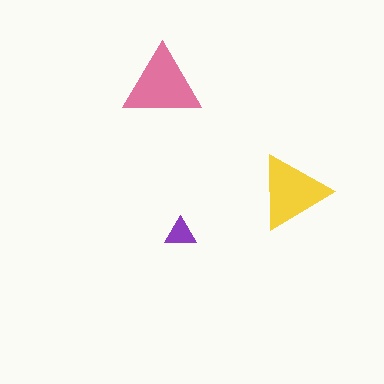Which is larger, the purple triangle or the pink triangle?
The pink one.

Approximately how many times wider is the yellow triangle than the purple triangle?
About 2.5 times wider.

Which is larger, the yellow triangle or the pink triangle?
The pink one.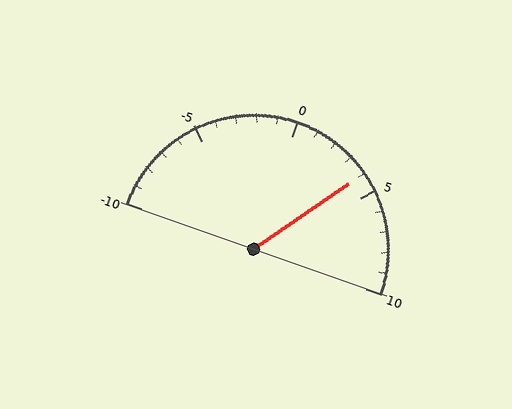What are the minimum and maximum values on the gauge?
The gauge ranges from -10 to 10.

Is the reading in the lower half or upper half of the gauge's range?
The reading is in the upper half of the range (-10 to 10).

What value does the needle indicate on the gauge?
The needle indicates approximately 4.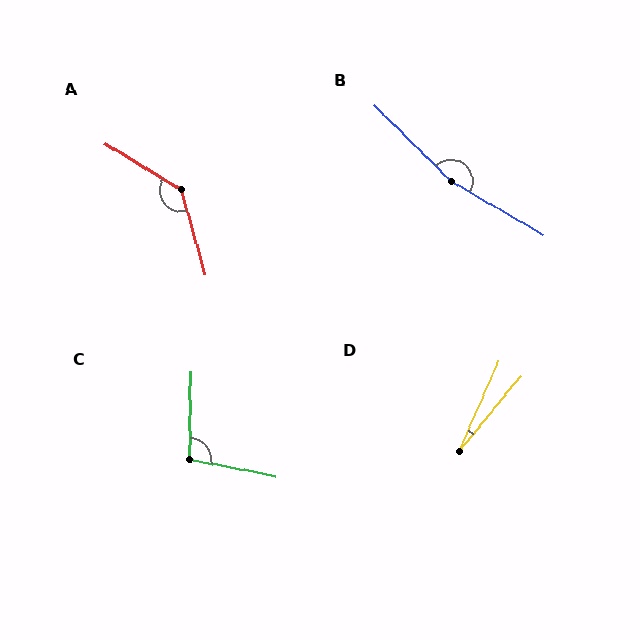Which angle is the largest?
B, at approximately 165 degrees.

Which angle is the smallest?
D, at approximately 16 degrees.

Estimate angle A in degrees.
Approximately 137 degrees.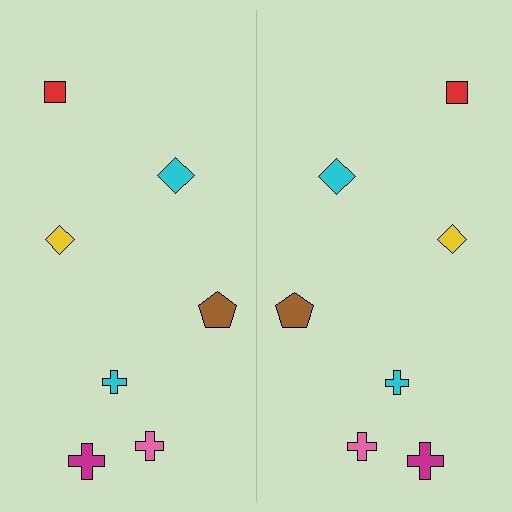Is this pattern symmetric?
Yes, this pattern has bilateral (reflection) symmetry.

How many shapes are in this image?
There are 14 shapes in this image.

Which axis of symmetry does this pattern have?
The pattern has a vertical axis of symmetry running through the center of the image.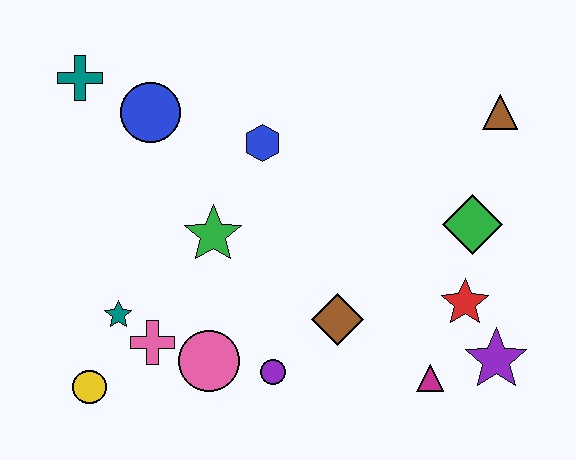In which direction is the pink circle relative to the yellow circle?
The pink circle is to the right of the yellow circle.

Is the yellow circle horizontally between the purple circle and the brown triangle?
No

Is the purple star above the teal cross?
No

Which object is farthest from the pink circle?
The brown triangle is farthest from the pink circle.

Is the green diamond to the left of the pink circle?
No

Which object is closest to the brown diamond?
The purple circle is closest to the brown diamond.